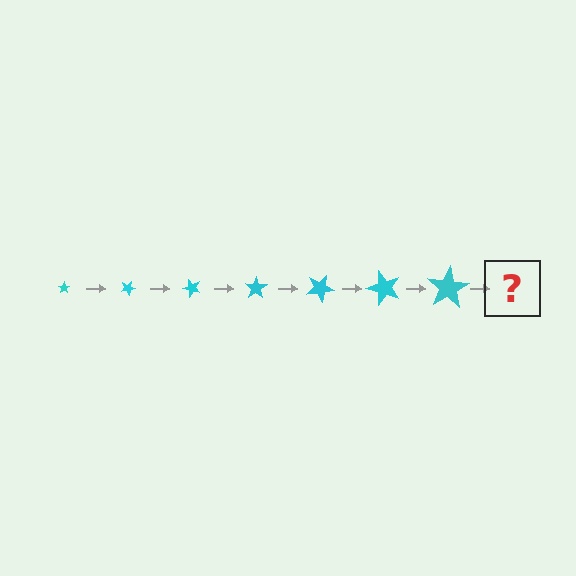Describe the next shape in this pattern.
It should be a star, larger than the previous one and rotated 175 degrees from the start.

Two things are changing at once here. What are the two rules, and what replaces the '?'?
The two rules are that the star grows larger each step and it rotates 25 degrees each step. The '?' should be a star, larger than the previous one and rotated 175 degrees from the start.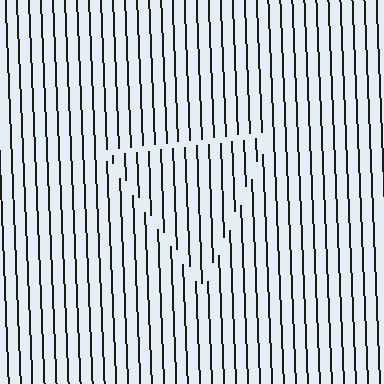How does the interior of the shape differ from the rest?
The interior of the shape contains the same grating, shifted by half a period — the contour is defined by the phase discontinuity where line-ends from the inner and outer gratings abut.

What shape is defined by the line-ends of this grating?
An illusory triangle. The interior of the shape contains the same grating, shifted by half a period — the contour is defined by the phase discontinuity where line-ends from the inner and outer gratings abut.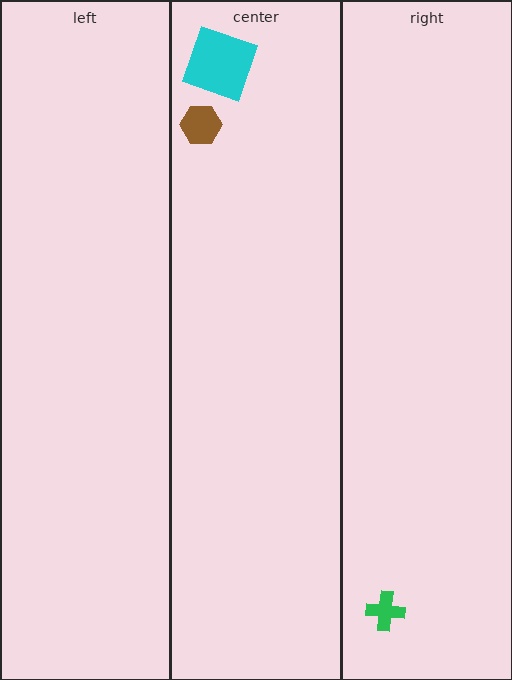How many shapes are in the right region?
1.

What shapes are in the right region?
The green cross.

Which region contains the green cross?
The right region.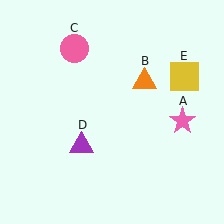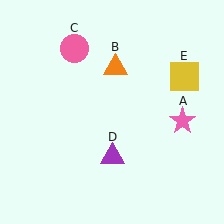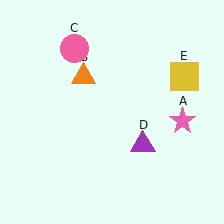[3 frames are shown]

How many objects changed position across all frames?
2 objects changed position: orange triangle (object B), purple triangle (object D).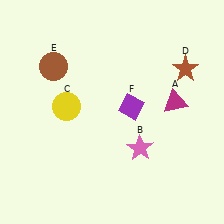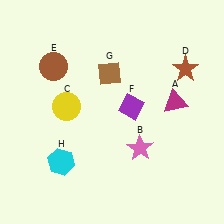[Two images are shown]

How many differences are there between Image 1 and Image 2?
There are 2 differences between the two images.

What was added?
A brown diamond (G), a cyan hexagon (H) were added in Image 2.